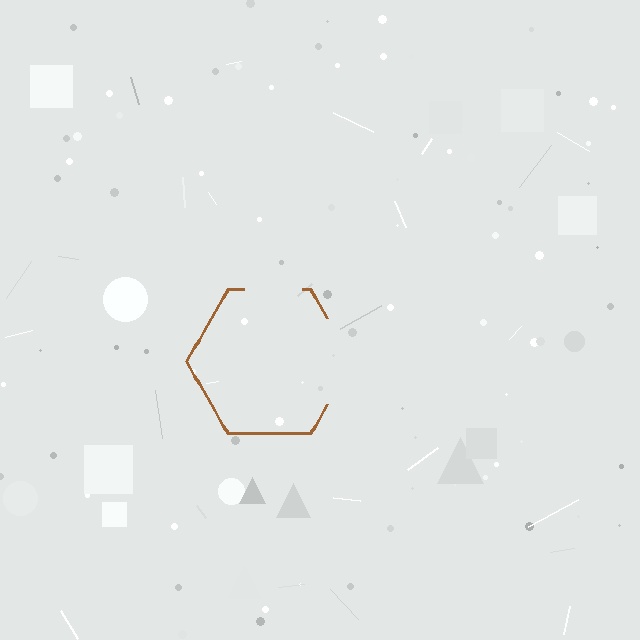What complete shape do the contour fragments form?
The contour fragments form a hexagon.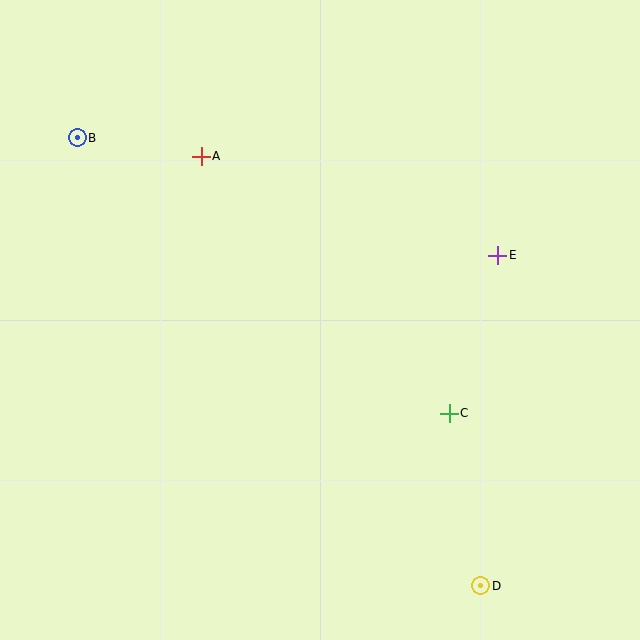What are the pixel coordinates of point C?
Point C is at (449, 413).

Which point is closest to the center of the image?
Point C at (449, 413) is closest to the center.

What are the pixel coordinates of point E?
Point E is at (498, 255).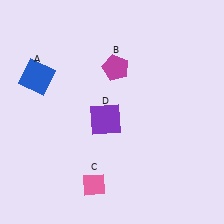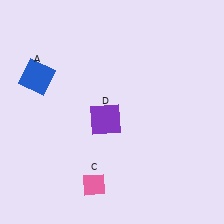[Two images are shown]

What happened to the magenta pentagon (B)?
The magenta pentagon (B) was removed in Image 2. It was in the top-right area of Image 1.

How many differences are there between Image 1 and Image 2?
There is 1 difference between the two images.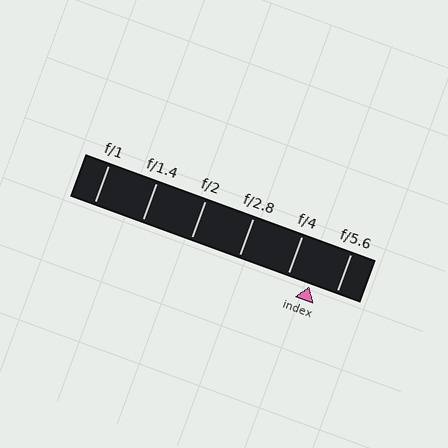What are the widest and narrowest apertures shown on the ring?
The widest aperture shown is f/1 and the narrowest is f/5.6.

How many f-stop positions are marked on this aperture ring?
There are 6 f-stop positions marked.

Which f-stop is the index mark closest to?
The index mark is closest to f/4.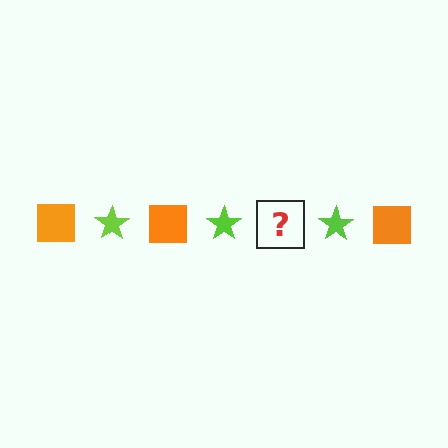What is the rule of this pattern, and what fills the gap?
The rule is that the pattern alternates between orange square and lime star. The gap should be filled with an orange square.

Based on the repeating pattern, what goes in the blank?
The blank should be an orange square.